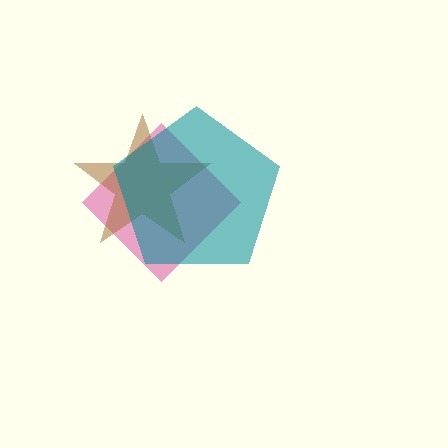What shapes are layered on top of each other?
The layered shapes are: a magenta diamond, a brown star, a teal pentagon.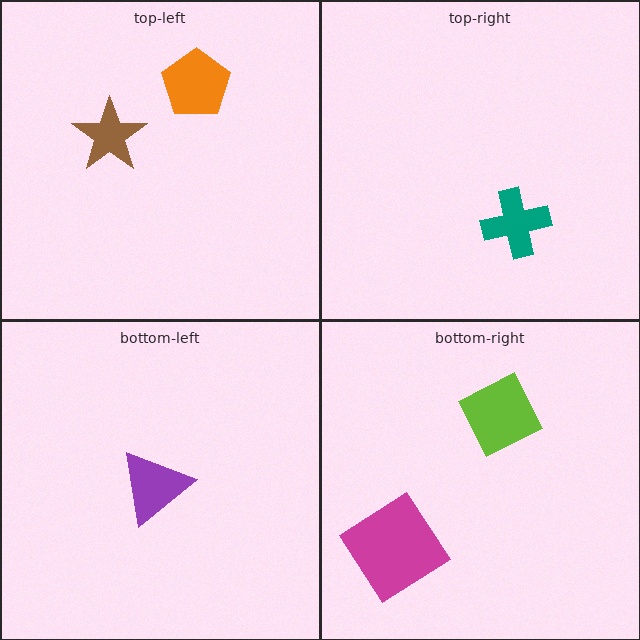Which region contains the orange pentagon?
The top-left region.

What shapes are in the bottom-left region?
The purple triangle.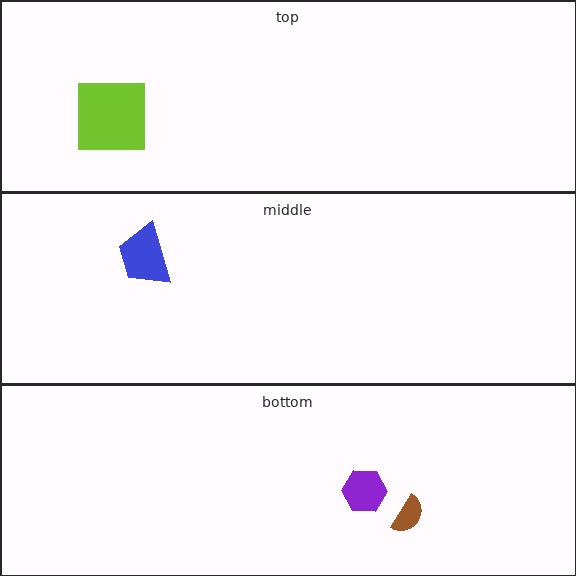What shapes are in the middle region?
The blue trapezoid.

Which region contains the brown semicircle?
The bottom region.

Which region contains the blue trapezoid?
The middle region.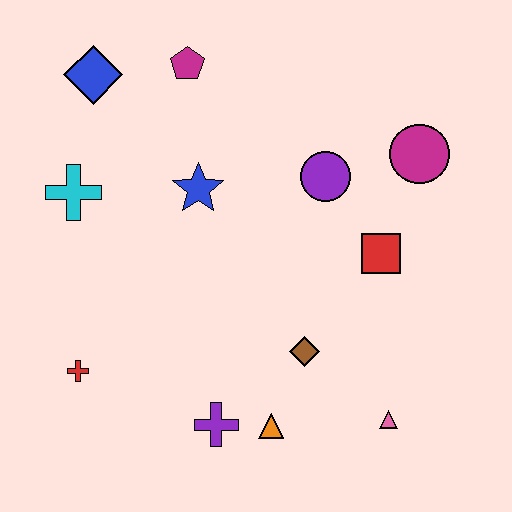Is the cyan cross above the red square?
Yes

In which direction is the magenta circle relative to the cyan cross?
The magenta circle is to the right of the cyan cross.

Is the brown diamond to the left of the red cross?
No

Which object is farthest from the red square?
The blue diamond is farthest from the red square.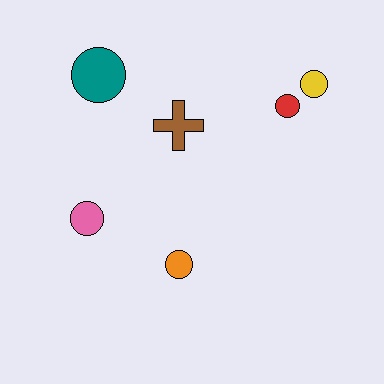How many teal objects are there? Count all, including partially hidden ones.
There is 1 teal object.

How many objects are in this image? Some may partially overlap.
There are 6 objects.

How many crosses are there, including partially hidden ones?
There is 1 cross.